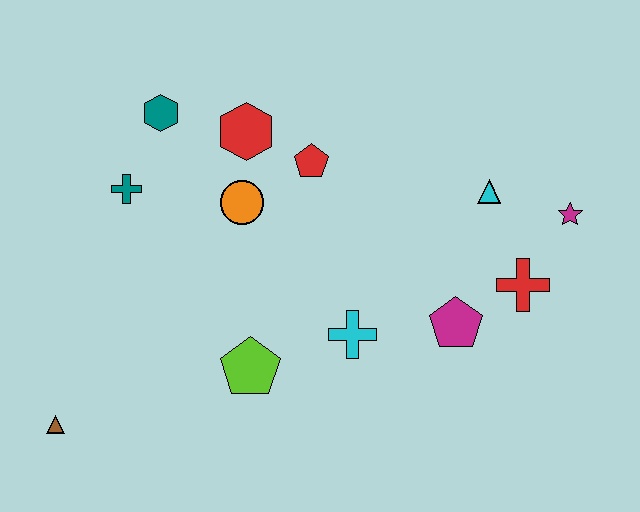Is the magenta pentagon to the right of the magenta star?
No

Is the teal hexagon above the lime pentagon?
Yes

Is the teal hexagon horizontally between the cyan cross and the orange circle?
No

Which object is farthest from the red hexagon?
The brown triangle is farthest from the red hexagon.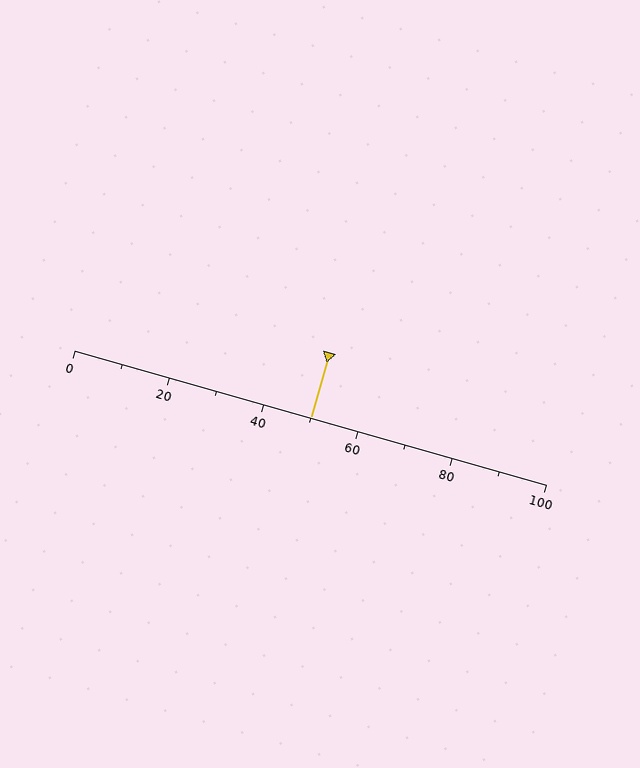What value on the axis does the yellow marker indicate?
The marker indicates approximately 50.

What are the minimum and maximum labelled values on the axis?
The axis runs from 0 to 100.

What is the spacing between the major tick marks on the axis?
The major ticks are spaced 20 apart.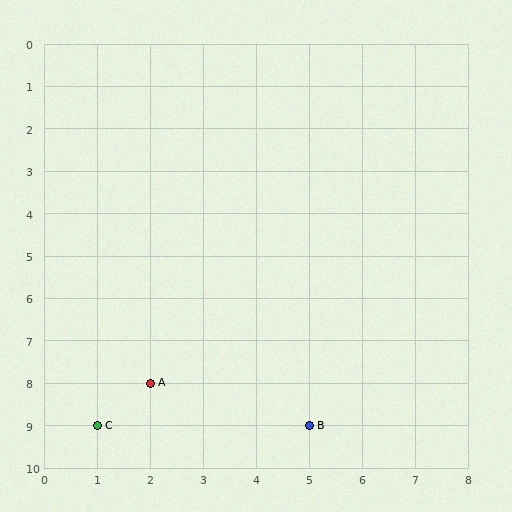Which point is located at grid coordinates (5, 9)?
Point B is at (5, 9).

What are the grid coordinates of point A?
Point A is at grid coordinates (2, 8).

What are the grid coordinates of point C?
Point C is at grid coordinates (1, 9).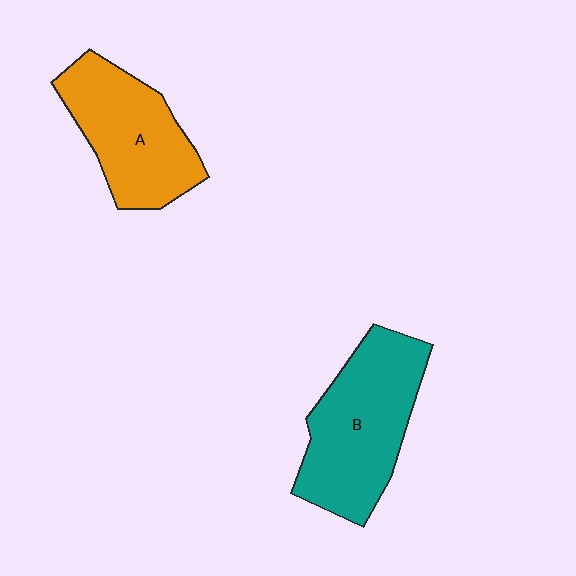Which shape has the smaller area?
Shape A (orange).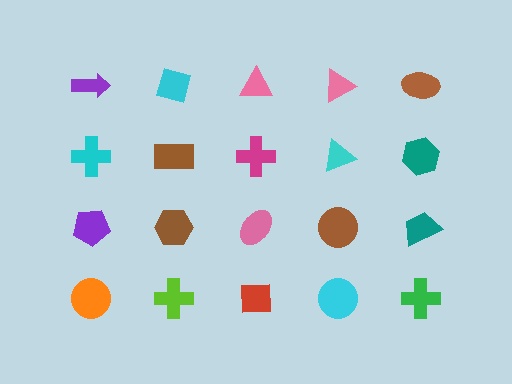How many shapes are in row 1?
5 shapes.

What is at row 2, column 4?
A cyan triangle.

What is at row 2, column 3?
A magenta cross.